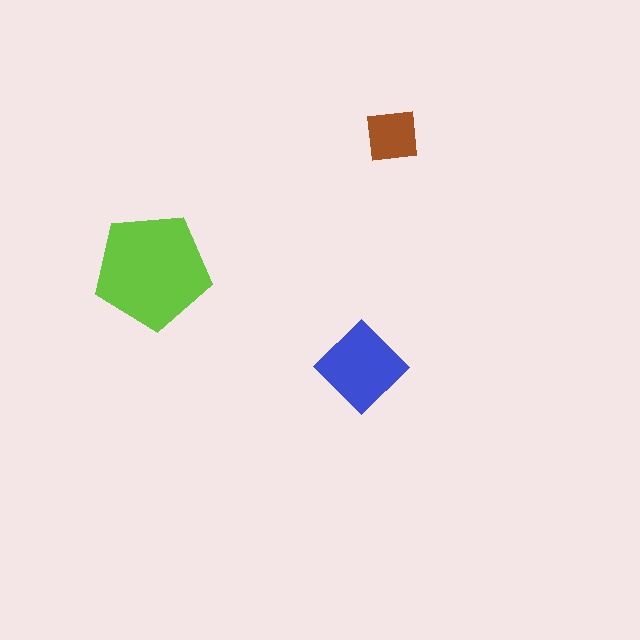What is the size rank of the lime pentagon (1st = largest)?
1st.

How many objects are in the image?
There are 3 objects in the image.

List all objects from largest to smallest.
The lime pentagon, the blue diamond, the brown square.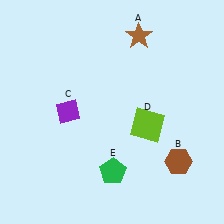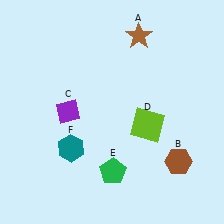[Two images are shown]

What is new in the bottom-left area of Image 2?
A teal hexagon (F) was added in the bottom-left area of Image 2.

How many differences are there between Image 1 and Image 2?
There is 1 difference between the two images.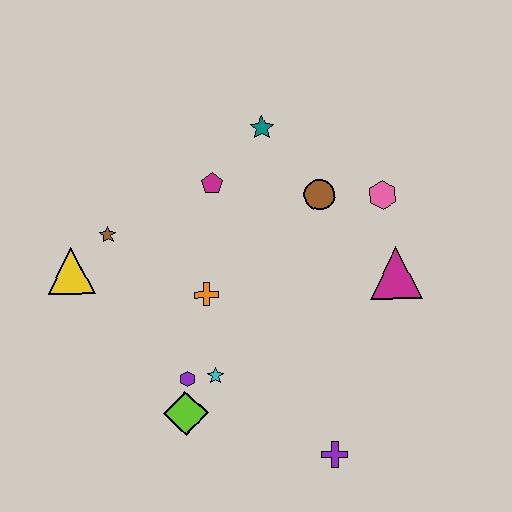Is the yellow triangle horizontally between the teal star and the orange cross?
No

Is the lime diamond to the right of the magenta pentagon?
No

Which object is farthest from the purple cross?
The teal star is farthest from the purple cross.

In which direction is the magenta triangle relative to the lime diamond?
The magenta triangle is to the right of the lime diamond.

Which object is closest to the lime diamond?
The purple hexagon is closest to the lime diamond.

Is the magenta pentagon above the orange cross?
Yes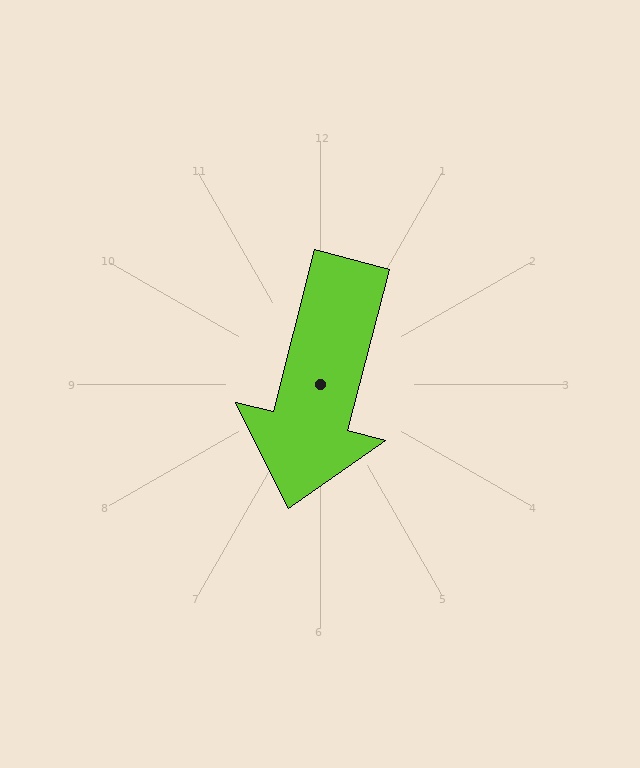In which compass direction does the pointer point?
South.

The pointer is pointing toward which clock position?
Roughly 6 o'clock.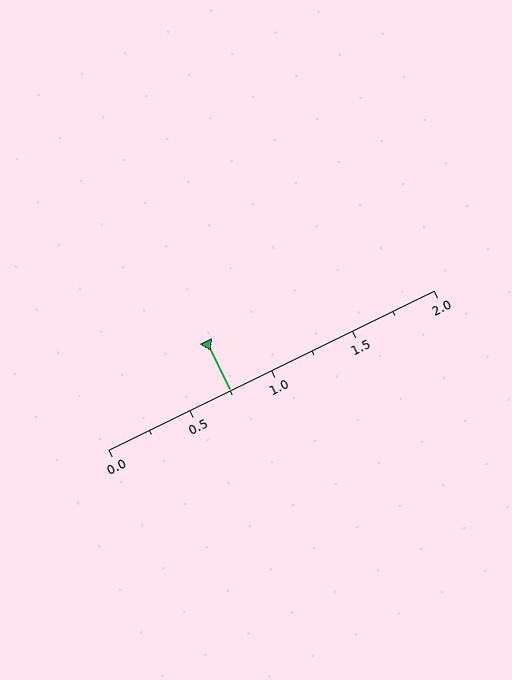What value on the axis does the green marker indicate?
The marker indicates approximately 0.75.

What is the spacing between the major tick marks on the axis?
The major ticks are spaced 0.5 apart.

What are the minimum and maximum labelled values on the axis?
The axis runs from 0.0 to 2.0.